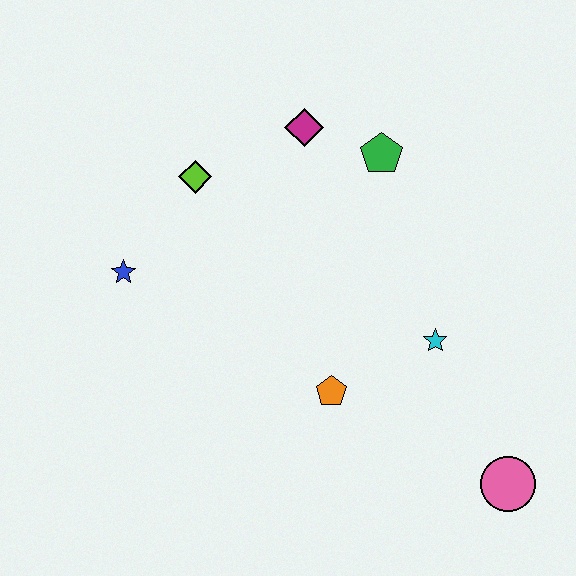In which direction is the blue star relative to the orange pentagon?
The blue star is to the left of the orange pentagon.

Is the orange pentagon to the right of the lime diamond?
Yes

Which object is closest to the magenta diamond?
The green pentagon is closest to the magenta diamond.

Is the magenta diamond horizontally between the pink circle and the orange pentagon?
No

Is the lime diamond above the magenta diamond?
No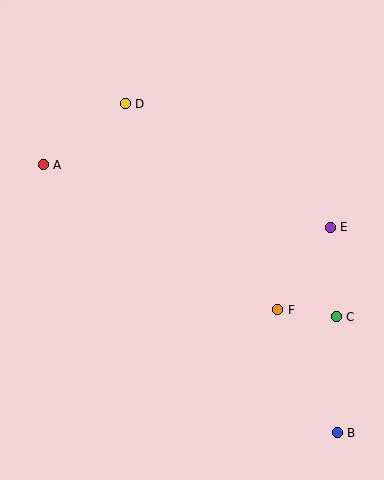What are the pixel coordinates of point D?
Point D is at (125, 104).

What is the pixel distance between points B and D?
The distance between B and D is 391 pixels.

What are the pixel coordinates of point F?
Point F is at (278, 310).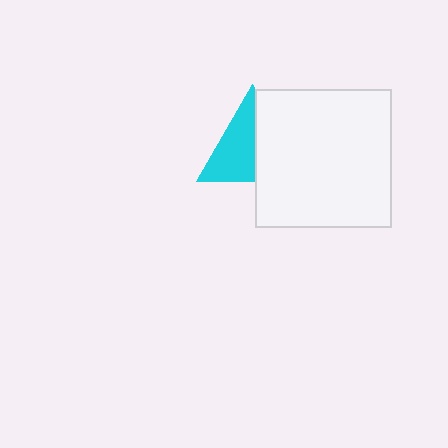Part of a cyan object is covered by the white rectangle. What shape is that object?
It is a triangle.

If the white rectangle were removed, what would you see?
You would see the complete cyan triangle.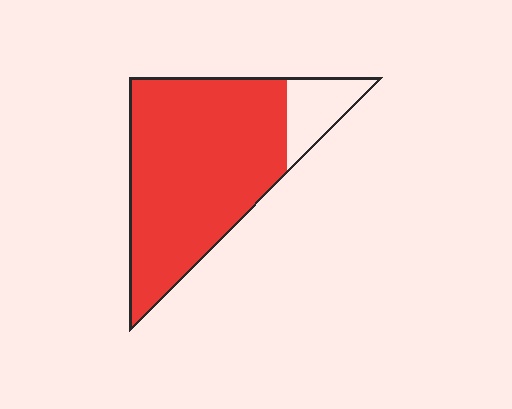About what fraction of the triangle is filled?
About seven eighths (7/8).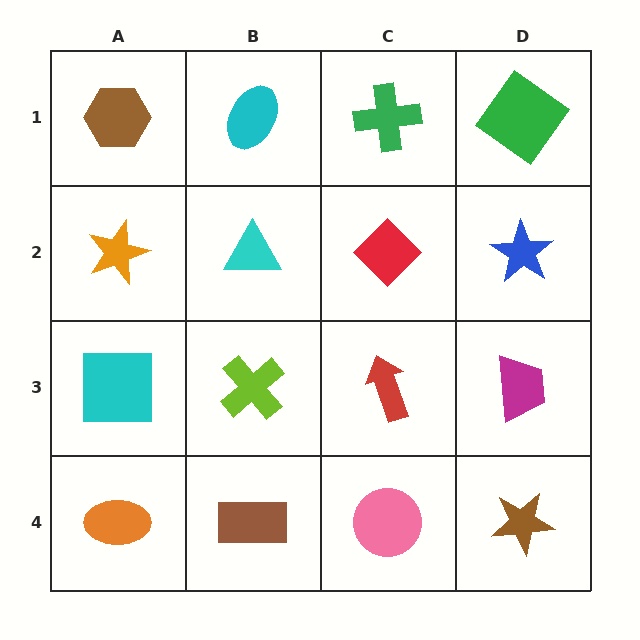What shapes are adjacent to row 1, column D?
A blue star (row 2, column D), a green cross (row 1, column C).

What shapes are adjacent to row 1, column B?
A cyan triangle (row 2, column B), a brown hexagon (row 1, column A), a green cross (row 1, column C).